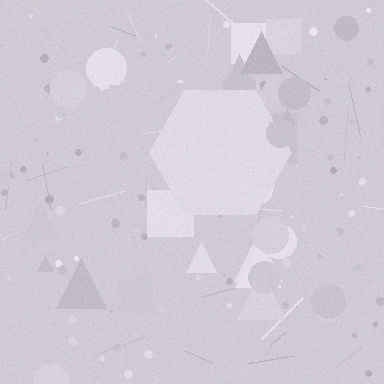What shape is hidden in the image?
A hexagon is hidden in the image.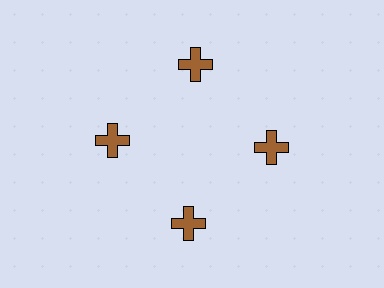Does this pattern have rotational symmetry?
Yes, this pattern has 4-fold rotational symmetry. It looks the same after rotating 90 degrees around the center.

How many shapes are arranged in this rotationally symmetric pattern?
There are 4 shapes, arranged in 4 groups of 1.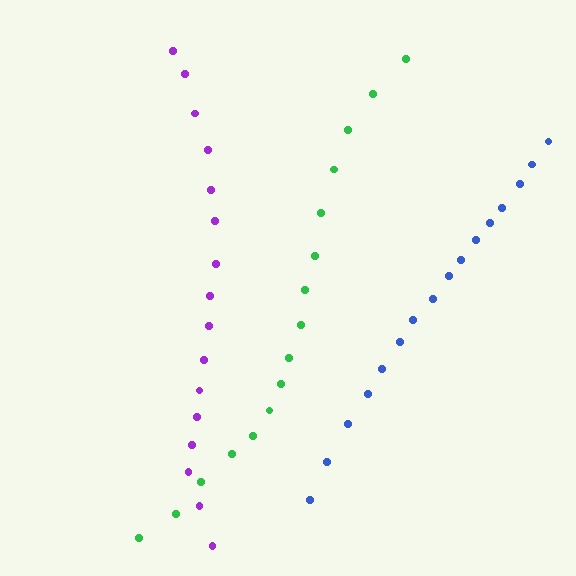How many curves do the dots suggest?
There are 3 distinct paths.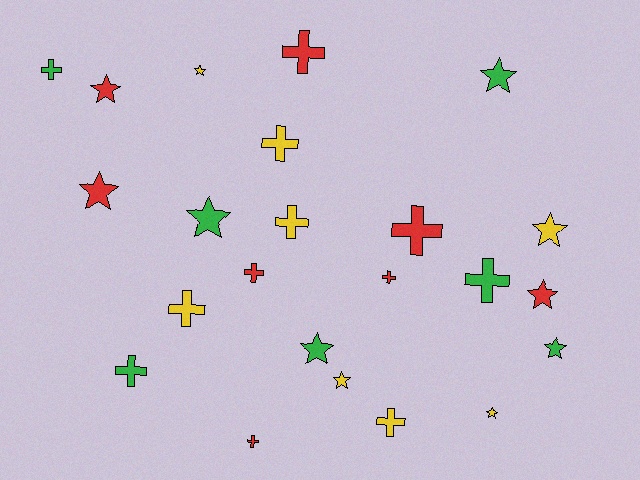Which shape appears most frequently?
Cross, with 12 objects.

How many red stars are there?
There are 3 red stars.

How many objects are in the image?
There are 23 objects.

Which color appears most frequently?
Yellow, with 8 objects.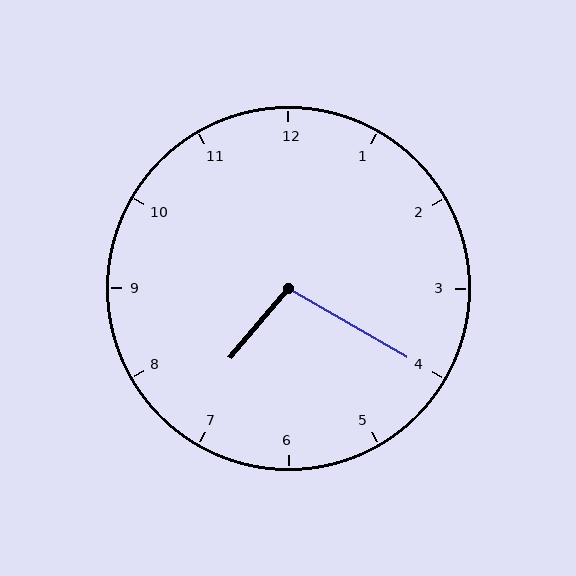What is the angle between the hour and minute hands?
Approximately 100 degrees.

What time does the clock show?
7:20.